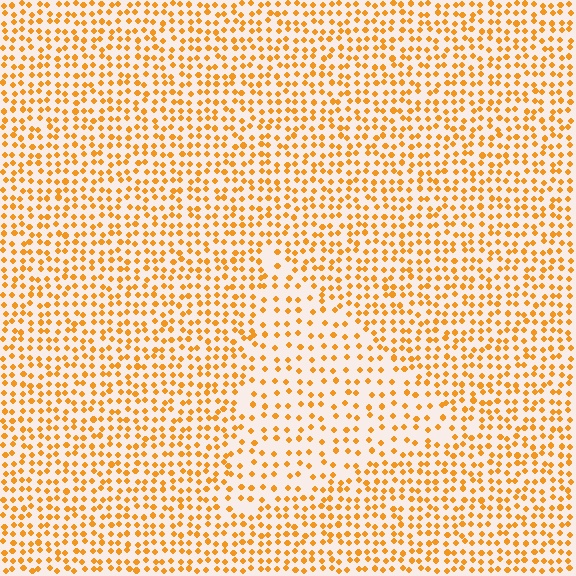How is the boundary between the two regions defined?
The boundary is defined by a change in element density (approximately 1.8x ratio). All elements are the same color, size, and shape.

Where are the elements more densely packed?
The elements are more densely packed outside the triangle boundary.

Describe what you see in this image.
The image contains small orange elements arranged at two different densities. A triangle-shaped region is visible where the elements are less densely packed than the surrounding area.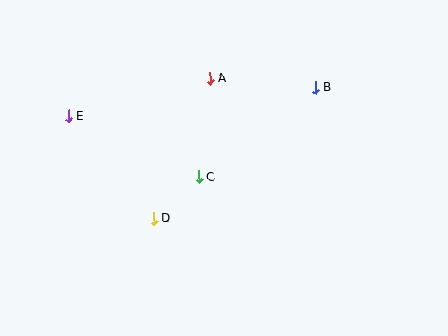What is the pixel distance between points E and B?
The distance between E and B is 249 pixels.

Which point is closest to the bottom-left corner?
Point D is closest to the bottom-left corner.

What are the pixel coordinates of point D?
Point D is at (154, 219).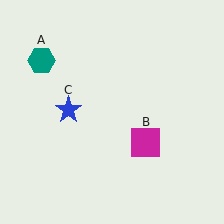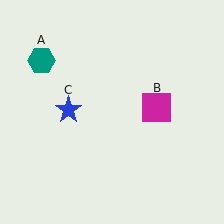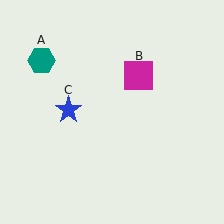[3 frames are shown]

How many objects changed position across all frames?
1 object changed position: magenta square (object B).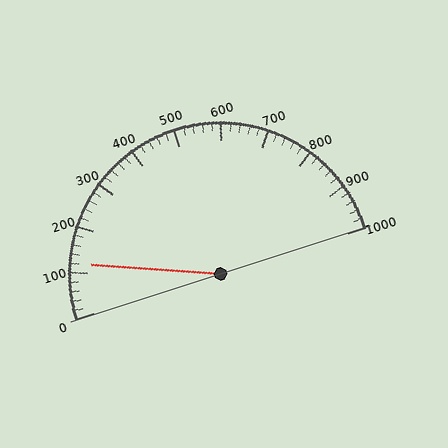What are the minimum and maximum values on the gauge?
The gauge ranges from 0 to 1000.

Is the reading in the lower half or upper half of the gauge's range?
The reading is in the lower half of the range (0 to 1000).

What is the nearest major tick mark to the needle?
The nearest major tick mark is 100.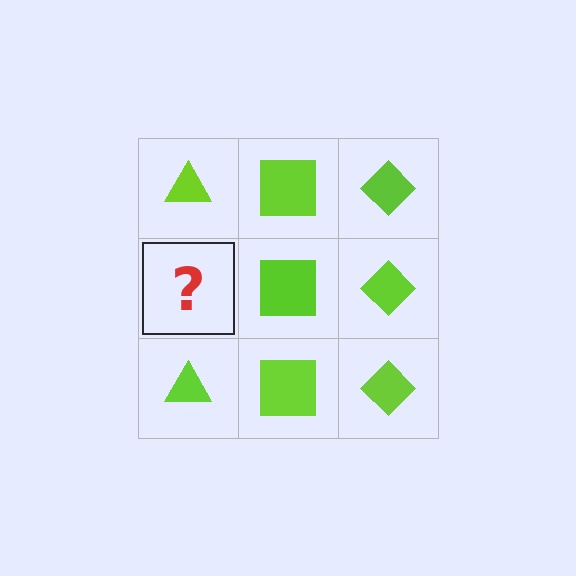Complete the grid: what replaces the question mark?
The question mark should be replaced with a lime triangle.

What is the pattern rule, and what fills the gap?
The rule is that each column has a consistent shape. The gap should be filled with a lime triangle.